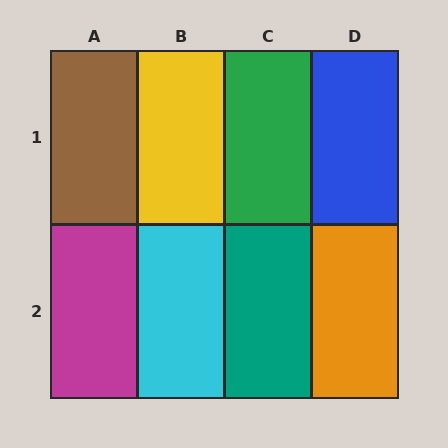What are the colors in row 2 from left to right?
Magenta, cyan, teal, orange.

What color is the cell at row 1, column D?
Blue.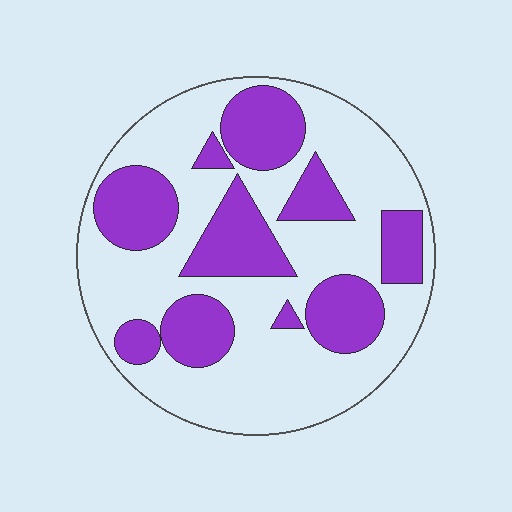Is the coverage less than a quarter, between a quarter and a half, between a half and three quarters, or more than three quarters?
Between a quarter and a half.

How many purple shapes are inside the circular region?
10.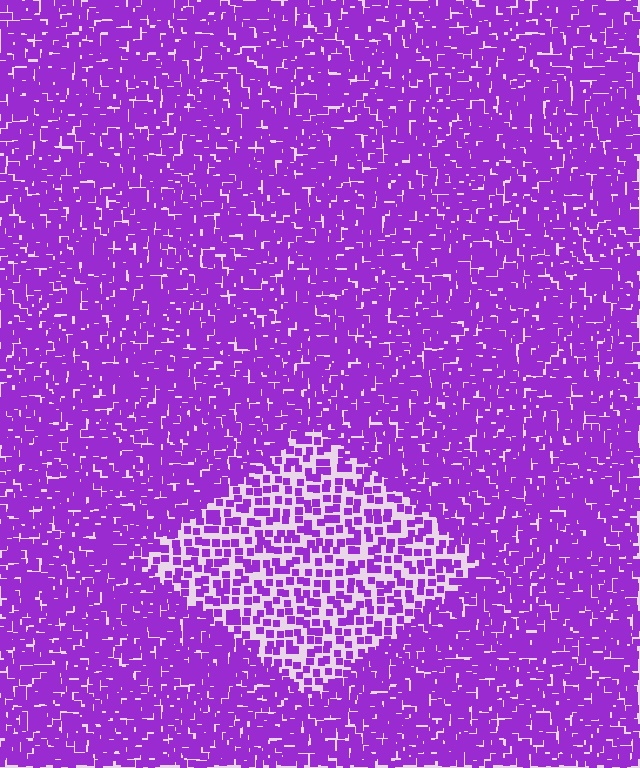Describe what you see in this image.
The image contains small purple elements arranged at two different densities. A diamond-shaped region is visible where the elements are less densely packed than the surrounding area.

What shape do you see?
I see a diamond.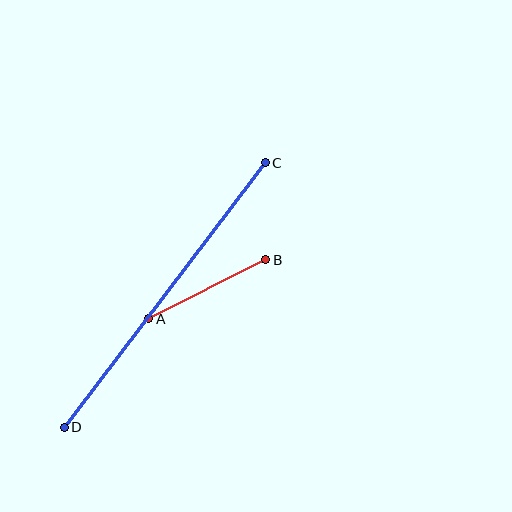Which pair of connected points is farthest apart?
Points C and D are farthest apart.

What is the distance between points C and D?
The distance is approximately 332 pixels.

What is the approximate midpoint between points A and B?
The midpoint is at approximately (207, 289) pixels.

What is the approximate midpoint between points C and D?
The midpoint is at approximately (165, 295) pixels.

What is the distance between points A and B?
The distance is approximately 131 pixels.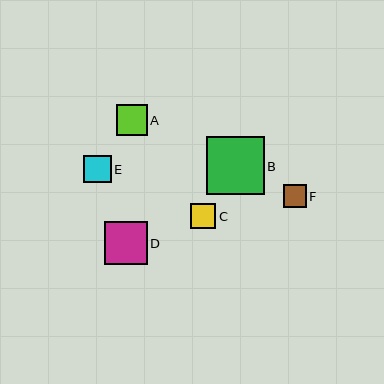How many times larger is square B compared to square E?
Square B is approximately 2.1 times the size of square E.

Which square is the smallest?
Square F is the smallest with a size of approximately 23 pixels.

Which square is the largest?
Square B is the largest with a size of approximately 58 pixels.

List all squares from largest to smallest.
From largest to smallest: B, D, A, E, C, F.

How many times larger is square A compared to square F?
Square A is approximately 1.3 times the size of square F.